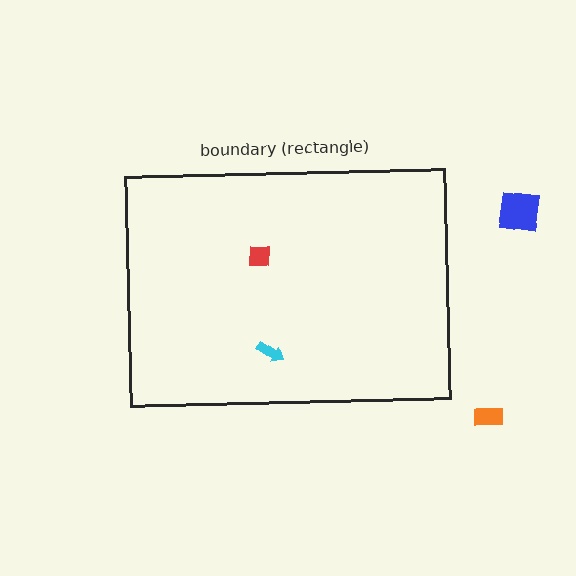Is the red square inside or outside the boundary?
Inside.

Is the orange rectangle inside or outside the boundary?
Outside.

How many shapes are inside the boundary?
2 inside, 2 outside.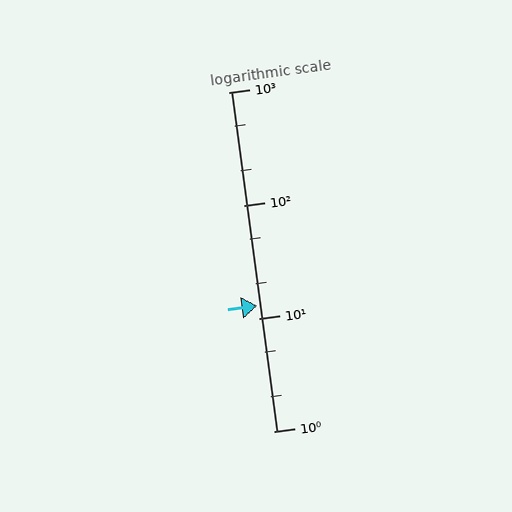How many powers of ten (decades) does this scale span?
The scale spans 3 decades, from 1 to 1000.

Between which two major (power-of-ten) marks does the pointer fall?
The pointer is between 10 and 100.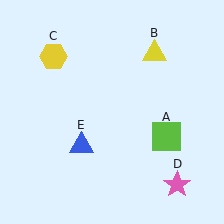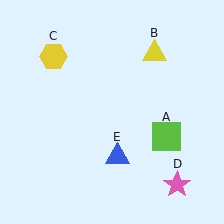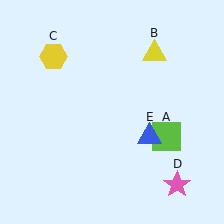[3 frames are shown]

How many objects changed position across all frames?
1 object changed position: blue triangle (object E).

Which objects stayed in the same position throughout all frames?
Lime square (object A) and yellow triangle (object B) and yellow hexagon (object C) and pink star (object D) remained stationary.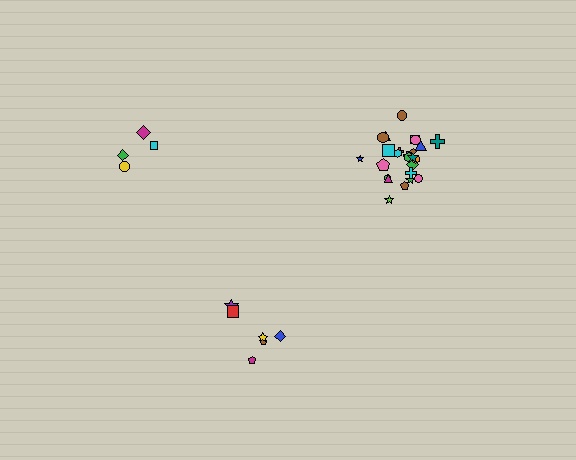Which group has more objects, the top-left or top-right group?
The top-right group.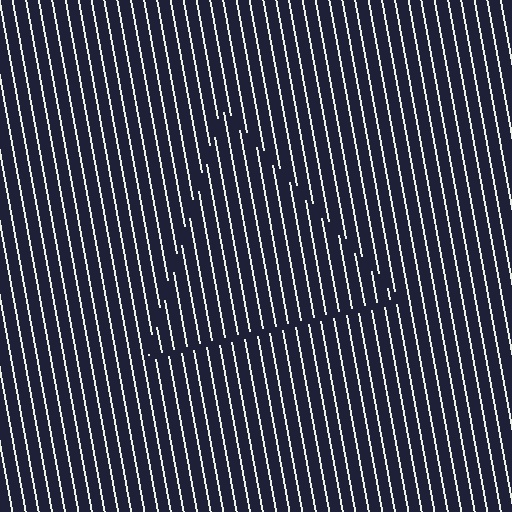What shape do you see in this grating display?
An illusory triangle. The interior of the shape contains the same grating, shifted by half a period — the contour is defined by the phase discontinuity where line-ends from the inner and outer gratings abut.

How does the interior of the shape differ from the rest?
The interior of the shape contains the same grating, shifted by half a period — the contour is defined by the phase discontinuity where line-ends from the inner and outer gratings abut.